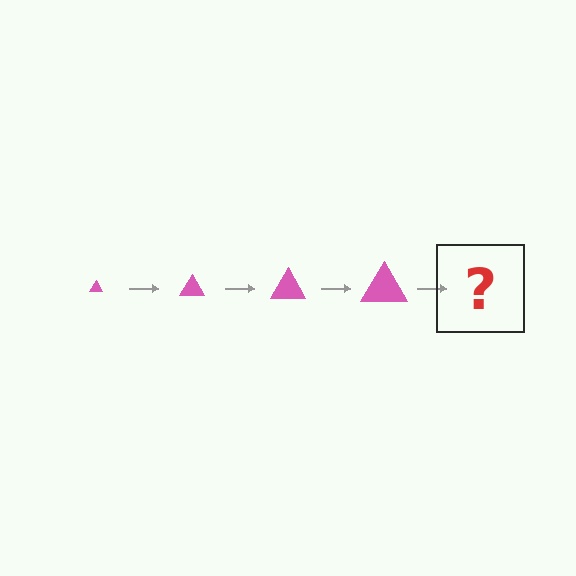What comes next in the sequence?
The next element should be a pink triangle, larger than the previous one.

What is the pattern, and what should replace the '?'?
The pattern is that the triangle gets progressively larger each step. The '?' should be a pink triangle, larger than the previous one.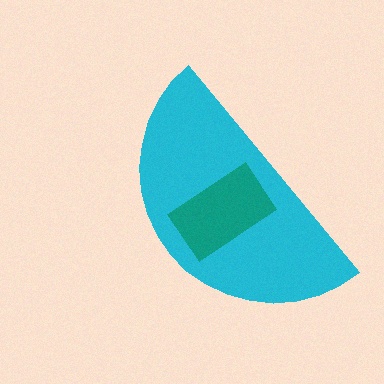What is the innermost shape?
The teal rectangle.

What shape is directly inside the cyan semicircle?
The teal rectangle.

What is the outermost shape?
The cyan semicircle.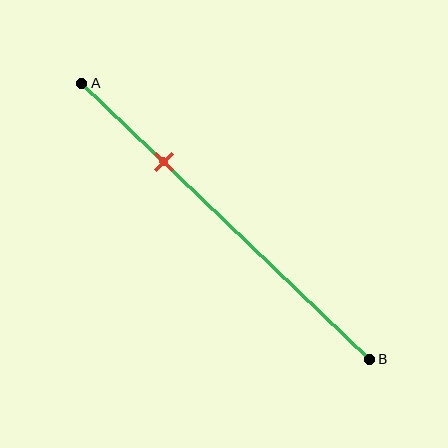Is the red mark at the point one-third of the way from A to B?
No, the mark is at about 30% from A, not at the 33% one-third point.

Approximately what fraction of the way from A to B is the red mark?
The red mark is approximately 30% of the way from A to B.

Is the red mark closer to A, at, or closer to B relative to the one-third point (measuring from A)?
The red mark is closer to point A than the one-third point of segment AB.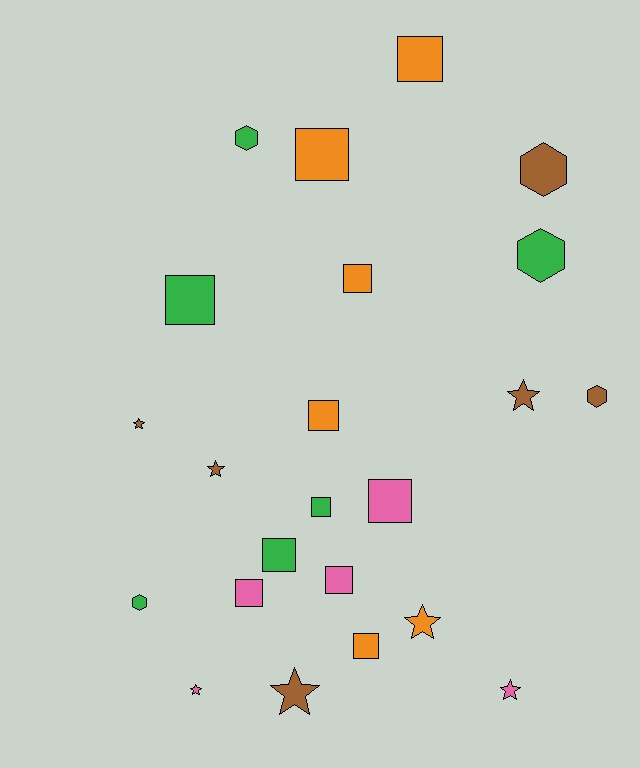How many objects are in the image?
There are 23 objects.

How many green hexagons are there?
There are 3 green hexagons.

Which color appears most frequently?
Brown, with 6 objects.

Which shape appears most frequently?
Square, with 11 objects.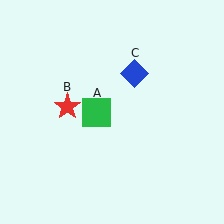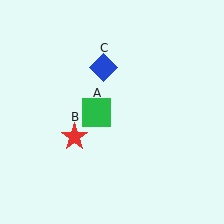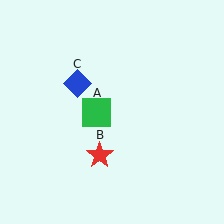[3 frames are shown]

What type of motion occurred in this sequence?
The red star (object B), blue diamond (object C) rotated counterclockwise around the center of the scene.